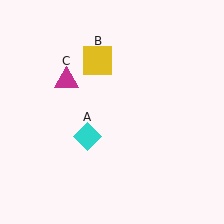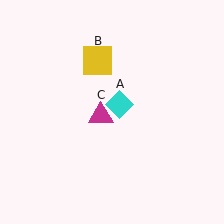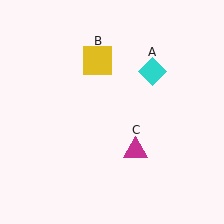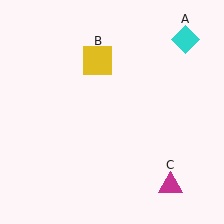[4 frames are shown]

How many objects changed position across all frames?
2 objects changed position: cyan diamond (object A), magenta triangle (object C).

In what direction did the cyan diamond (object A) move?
The cyan diamond (object A) moved up and to the right.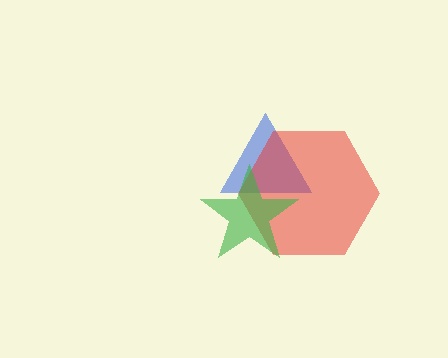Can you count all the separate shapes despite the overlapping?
Yes, there are 3 separate shapes.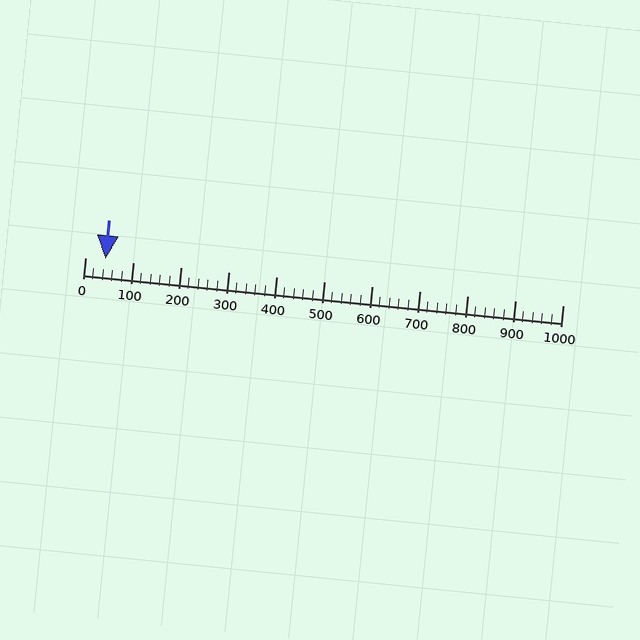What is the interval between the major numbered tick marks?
The major tick marks are spaced 100 units apart.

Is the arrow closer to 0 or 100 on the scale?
The arrow is closer to 0.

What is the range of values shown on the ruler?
The ruler shows values from 0 to 1000.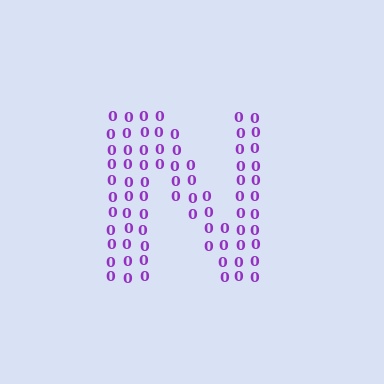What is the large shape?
The large shape is the letter N.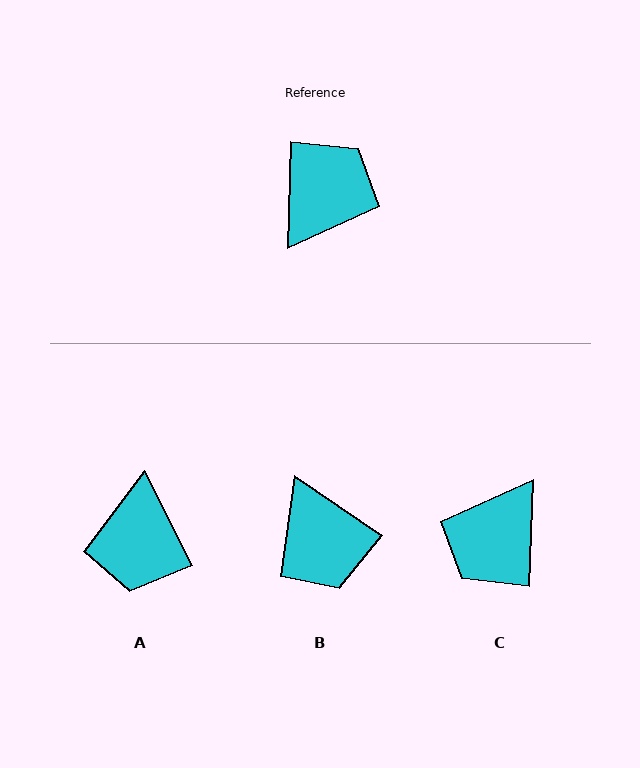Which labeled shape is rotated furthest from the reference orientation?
C, about 180 degrees away.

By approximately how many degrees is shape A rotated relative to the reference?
Approximately 151 degrees clockwise.